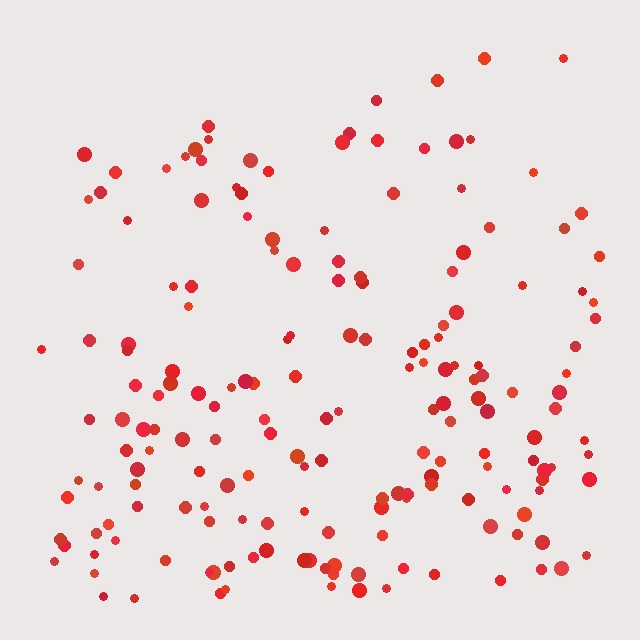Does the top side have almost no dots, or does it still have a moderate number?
Still a moderate number, just noticeably fewer than the bottom.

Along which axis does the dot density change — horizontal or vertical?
Vertical.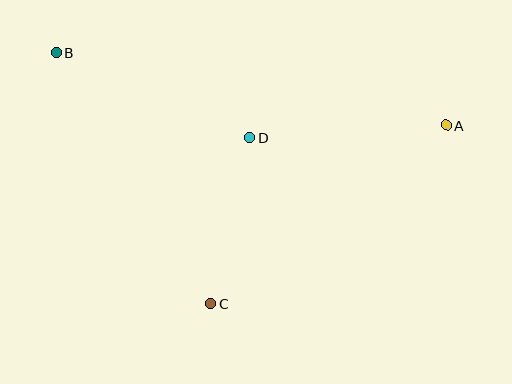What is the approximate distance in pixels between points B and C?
The distance between B and C is approximately 295 pixels.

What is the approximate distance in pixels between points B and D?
The distance between B and D is approximately 211 pixels.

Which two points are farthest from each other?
Points A and B are farthest from each other.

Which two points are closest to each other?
Points C and D are closest to each other.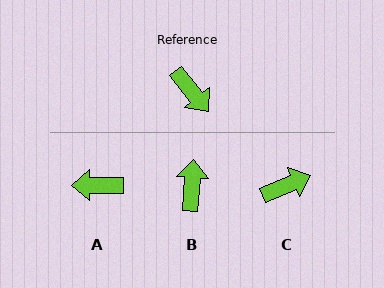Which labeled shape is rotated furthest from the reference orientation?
B, about 138 degrees away.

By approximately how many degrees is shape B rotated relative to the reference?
Approximately 138 degrees counter-clockwise.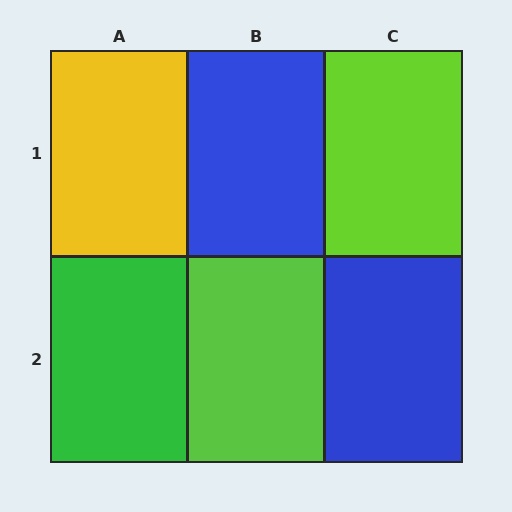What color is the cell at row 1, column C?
Lime.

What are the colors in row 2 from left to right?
Green, lime, blue.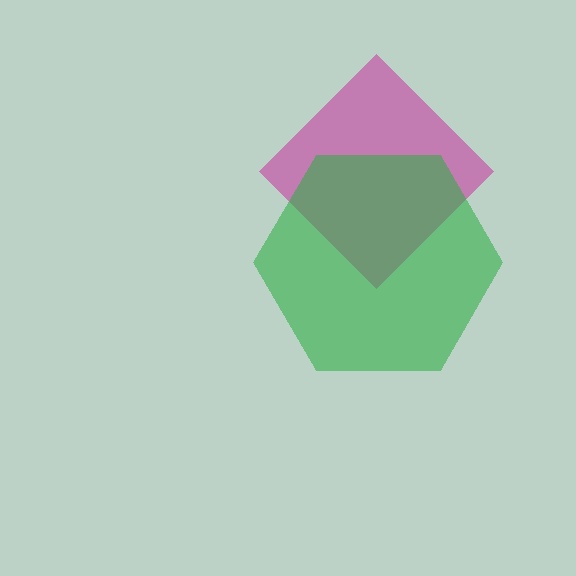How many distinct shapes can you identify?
There are 2 distinct shapes: a magenta diamond, a green hexagon.